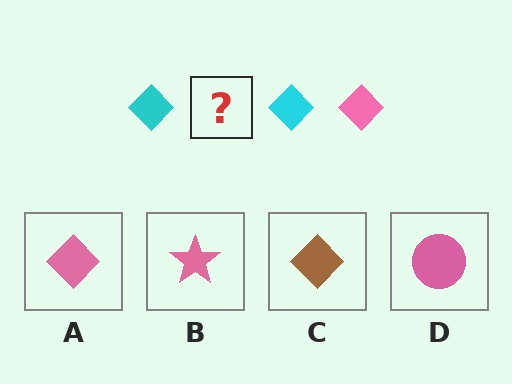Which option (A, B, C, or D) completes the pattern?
A.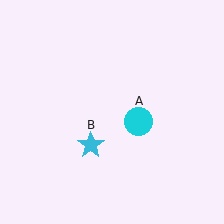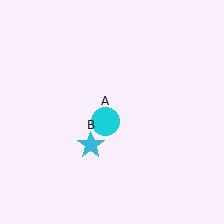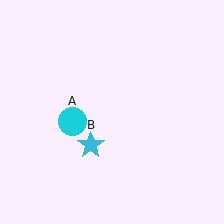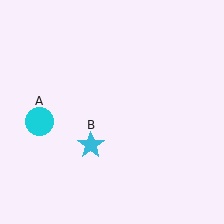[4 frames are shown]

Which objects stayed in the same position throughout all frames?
Cyan star (object B) remained stationary.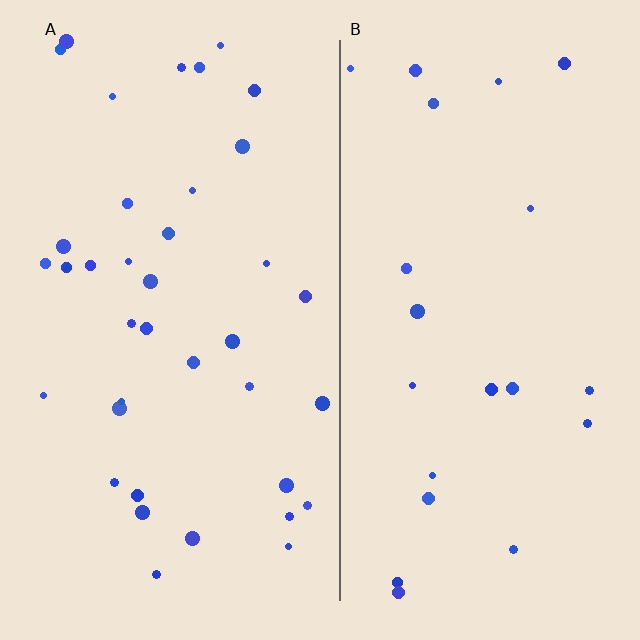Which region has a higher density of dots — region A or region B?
A (the left).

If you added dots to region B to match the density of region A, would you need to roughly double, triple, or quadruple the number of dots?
Approximately double.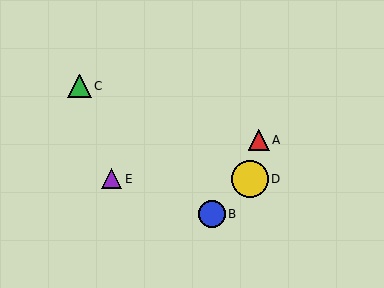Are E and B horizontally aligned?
No, E is at y≈179 and B is at y≈214.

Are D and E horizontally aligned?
Yes, both are at y≈179.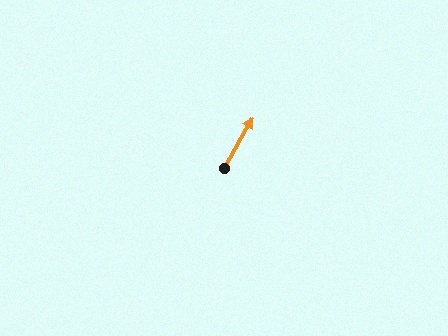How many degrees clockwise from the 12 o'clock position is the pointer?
Approximately 29 degrees.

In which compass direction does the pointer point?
Northeast.